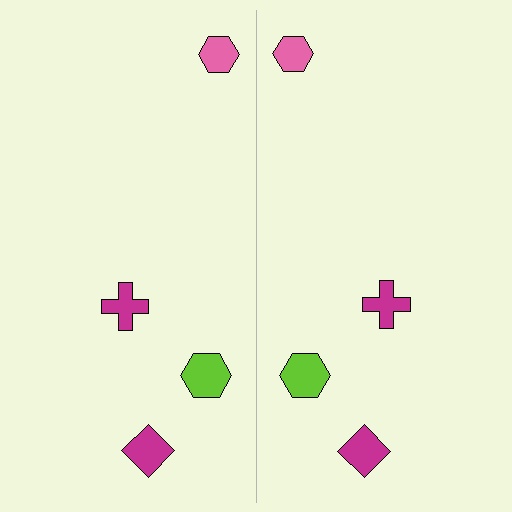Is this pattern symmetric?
Yes, this pattern has bilateral (reflection) symmetry.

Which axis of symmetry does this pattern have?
The pattern has a vertical axis of symmetry running through the center of the image.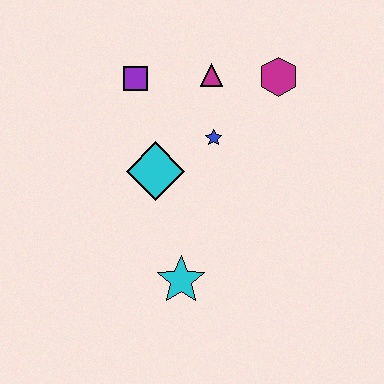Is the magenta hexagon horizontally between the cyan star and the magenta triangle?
No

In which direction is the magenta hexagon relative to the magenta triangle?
The magenta hexagon is to the right of the magenta triangle.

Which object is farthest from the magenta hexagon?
The cyan star is farthest from the magenta hexagon.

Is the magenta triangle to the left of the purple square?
No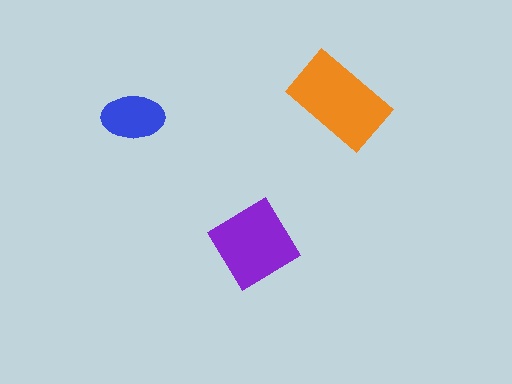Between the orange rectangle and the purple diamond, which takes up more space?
The orange rectangle.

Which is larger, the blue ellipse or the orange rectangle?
The orange rectangle.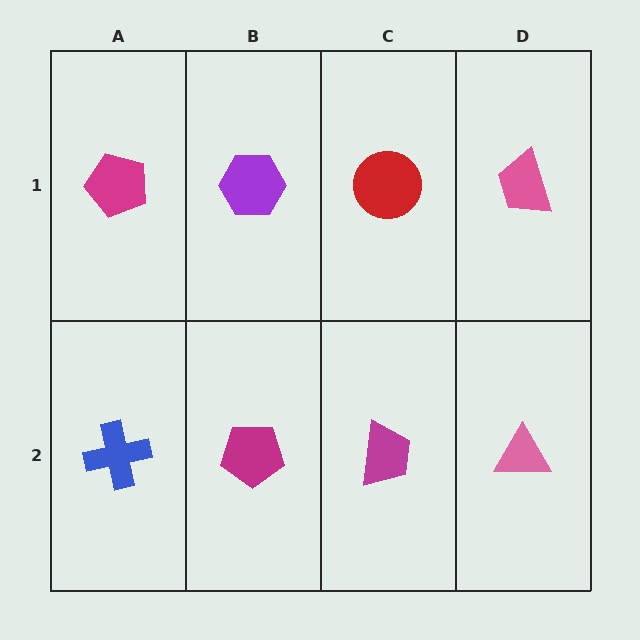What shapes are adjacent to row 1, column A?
A blue cross (row 2, column A), a purple hexagon (row 1, column B).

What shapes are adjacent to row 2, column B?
A purple hexagon (row 1, column B), a blue cross (row 2, column A), a magenta trapezoid (row 2, column C).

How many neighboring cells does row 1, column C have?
3.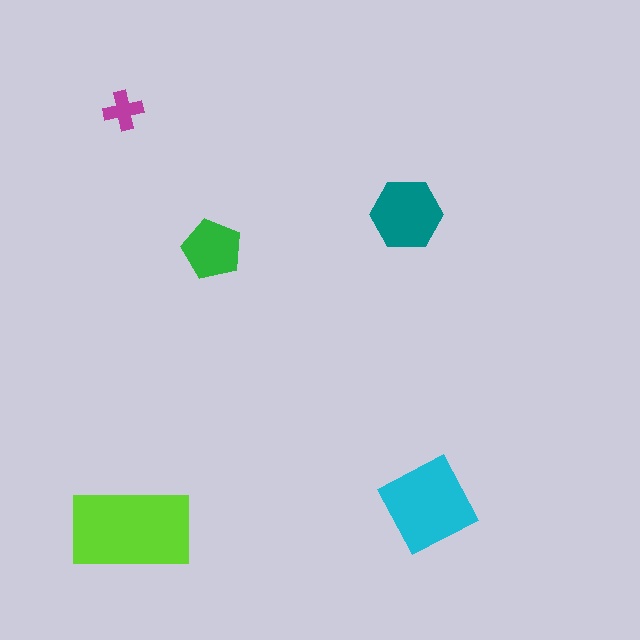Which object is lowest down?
The lime rectangle is bottommost.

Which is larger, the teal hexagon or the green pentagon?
The teal hexagon.